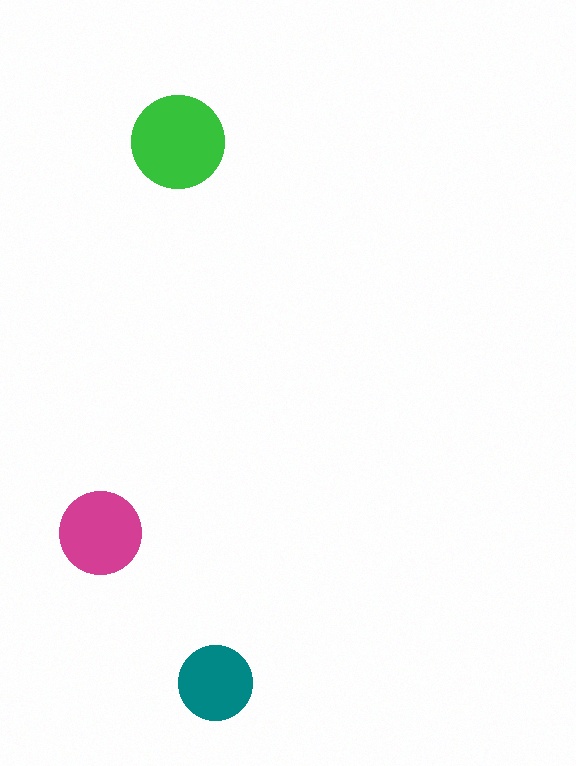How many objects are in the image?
There are 3 objects in the image.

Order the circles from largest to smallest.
the green one, the magenta one, the teal one.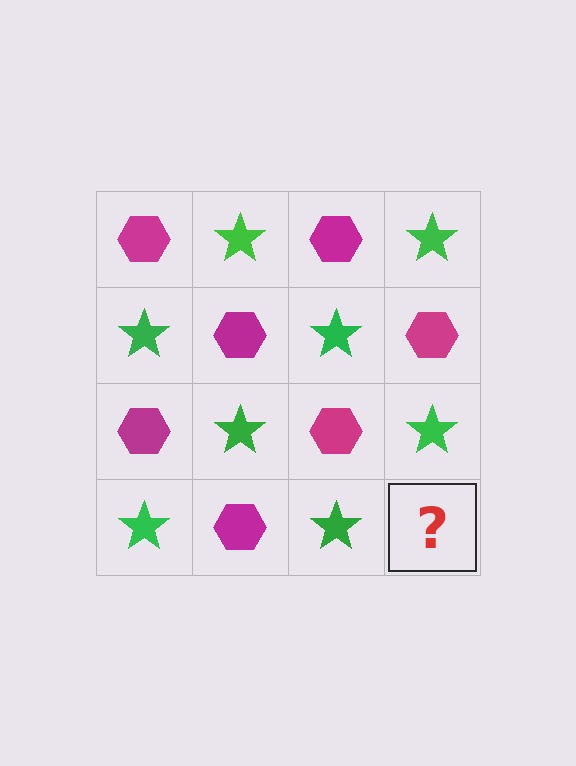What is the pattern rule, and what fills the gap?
The rule is that it alternates magenta hexagon and green star in a checkerboard pattern. The gap should be filled with a magenta hexagon.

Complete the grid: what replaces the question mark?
The question mark should be replaced with a magenta hexagon.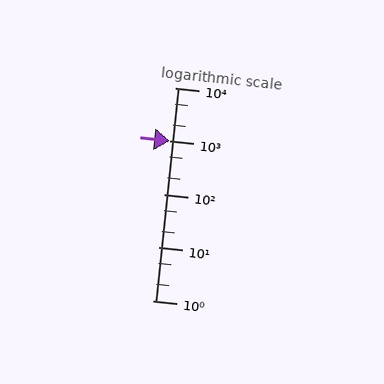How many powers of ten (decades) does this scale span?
The scale spans 4 decades, from 1 to 10000.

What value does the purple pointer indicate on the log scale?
The pointer indicates approximately 1000.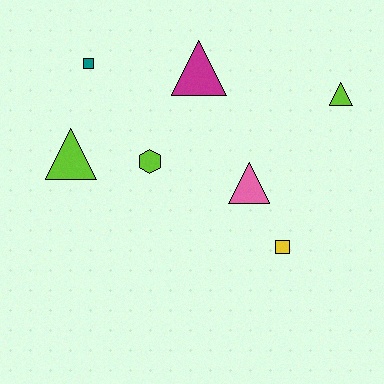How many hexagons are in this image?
There is 1 hexagon.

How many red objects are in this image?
There are no red objects.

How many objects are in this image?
There are 7 objects.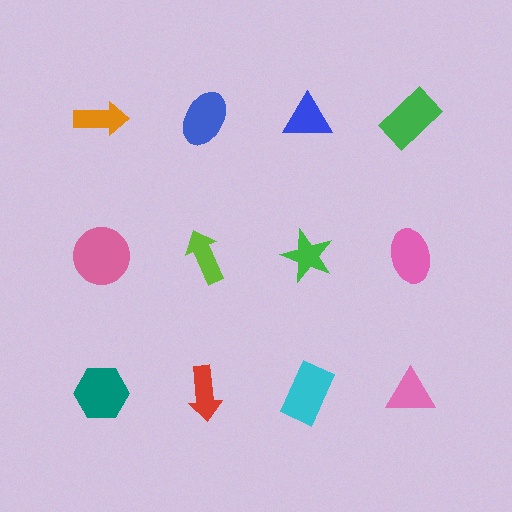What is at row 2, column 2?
A lime arrow.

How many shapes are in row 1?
4 shapes.